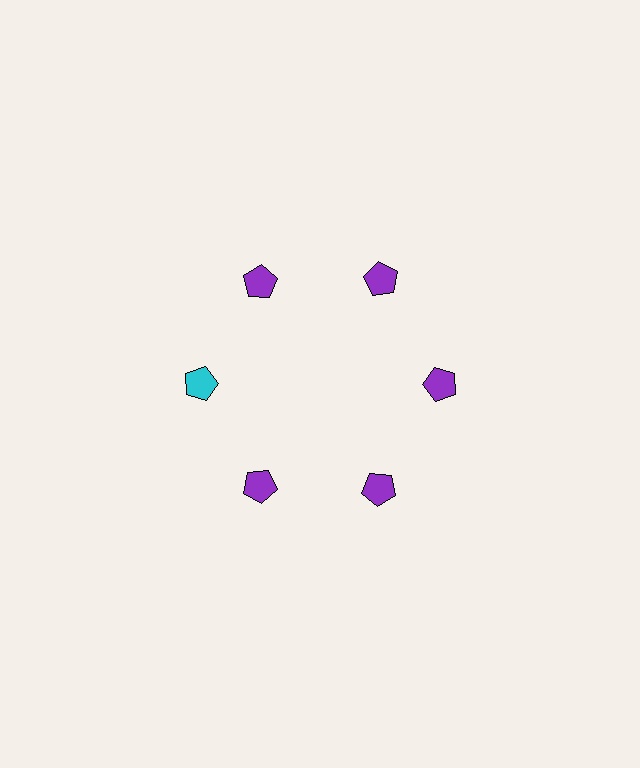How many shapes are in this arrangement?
There are 6 shapes arranged in a ring pattern.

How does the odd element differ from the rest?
It has a different color: cyan instead of purple.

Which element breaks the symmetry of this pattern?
The cyan pentagon at roughly the 9 o'clock position breaks the symmetry. All other shapes are purple pentagons.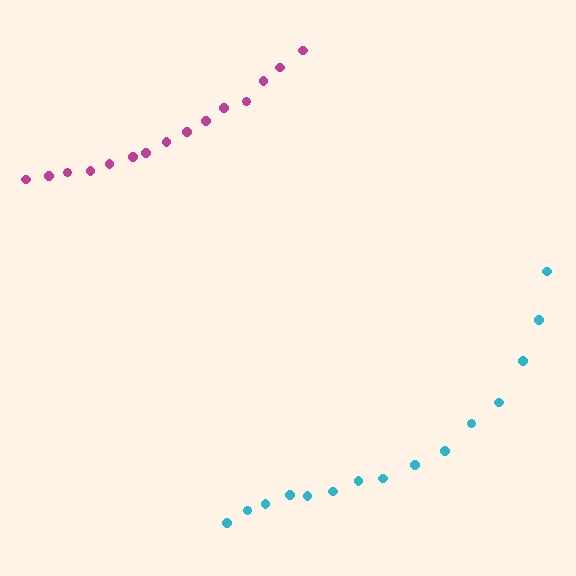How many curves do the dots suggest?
There are 2 distinct paths.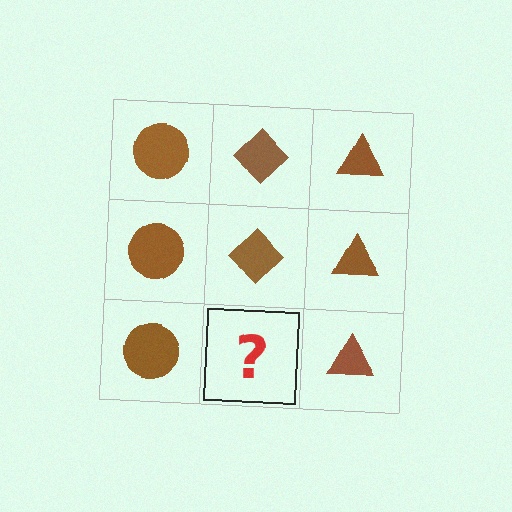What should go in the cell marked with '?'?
The missing cell should contain a brown diamond.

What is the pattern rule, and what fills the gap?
The rule is that each column has a consistent shape. The gap should be filled with a brown diamond.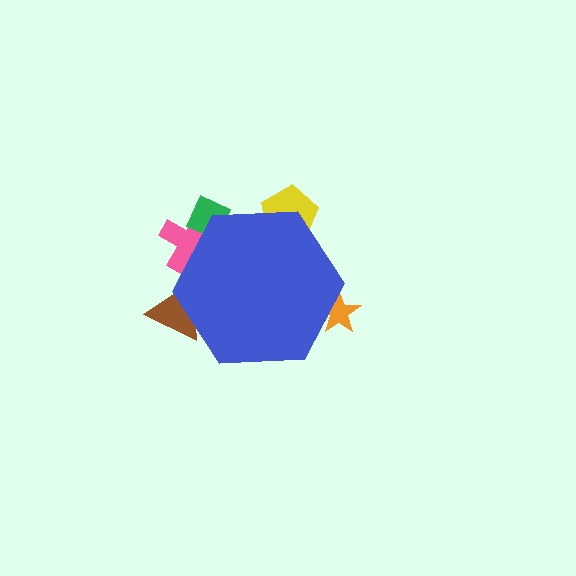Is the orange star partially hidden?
Yes, the orange star is partially hidden behind the blue hexagon.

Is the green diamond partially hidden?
Yes, the green diamond is partially hidden behind the blue hexagon.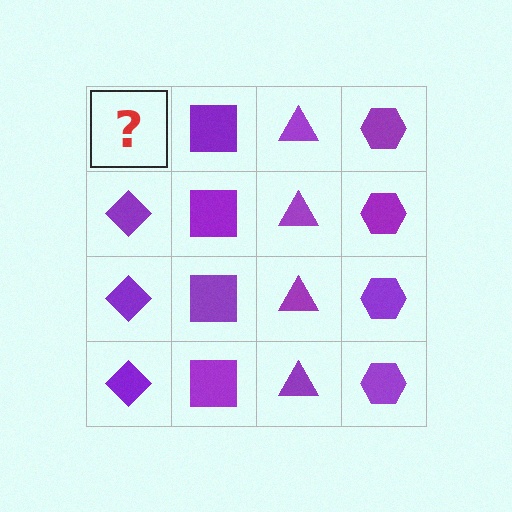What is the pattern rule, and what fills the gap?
The rule is that each column has a consistent shape. The gap should be filled with a purple diamond.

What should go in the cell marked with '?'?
The missing cell should contain a purple diamond.